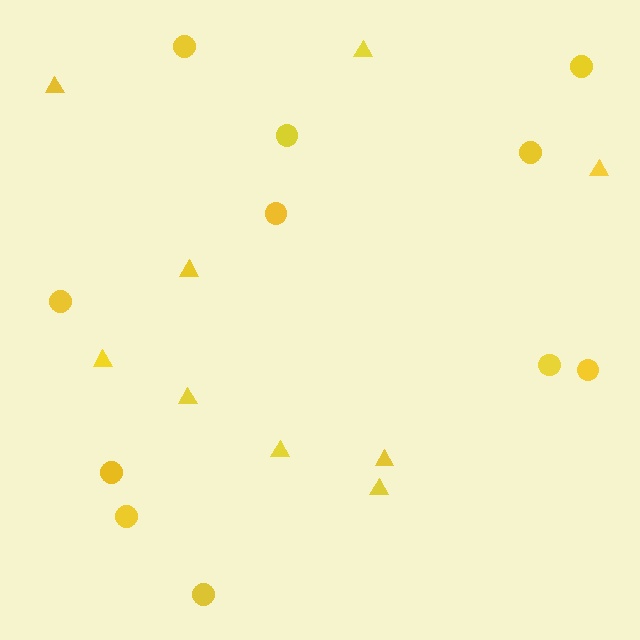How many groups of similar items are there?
There are 2 groups: one group of circles (11) and one group of triangles (9).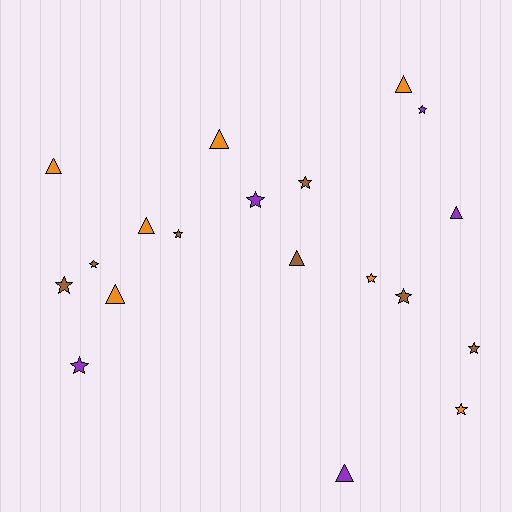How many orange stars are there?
There are 2 orange stars.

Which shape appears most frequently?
Star, with 11 objects.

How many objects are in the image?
There are 19 objects.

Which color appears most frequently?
Brown, with 7 objects.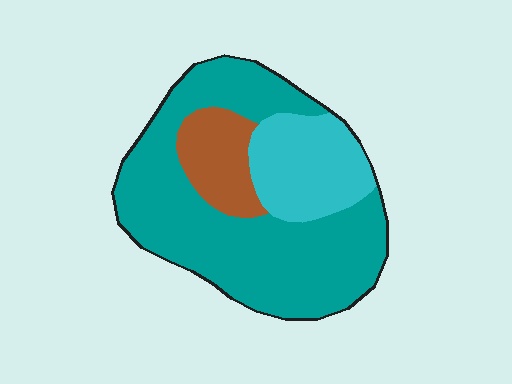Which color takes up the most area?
Teal, at roughly 65%.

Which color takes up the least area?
Brown, at roughly 15%.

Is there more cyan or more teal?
Teal.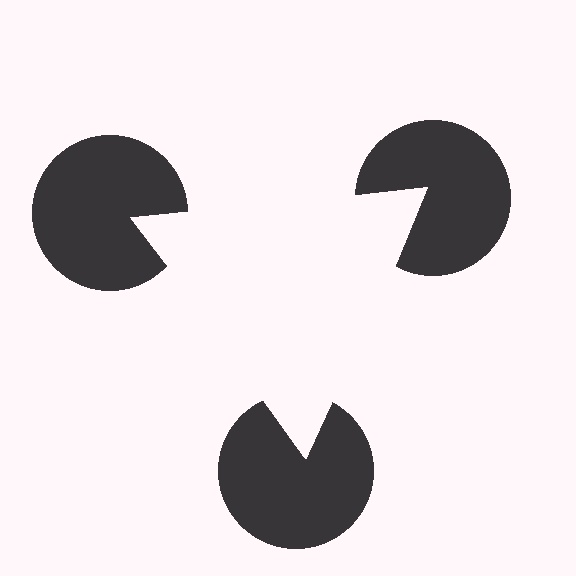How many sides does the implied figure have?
3 sides.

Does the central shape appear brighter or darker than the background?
It typically appears slightly brighter than the background, even though no actual brightness change is drawn.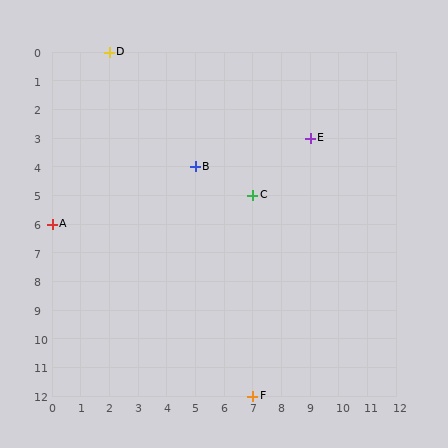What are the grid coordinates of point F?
Point F is at grid coordinates (7, 12).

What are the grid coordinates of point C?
Point C is at grid coordinates (7, 5).